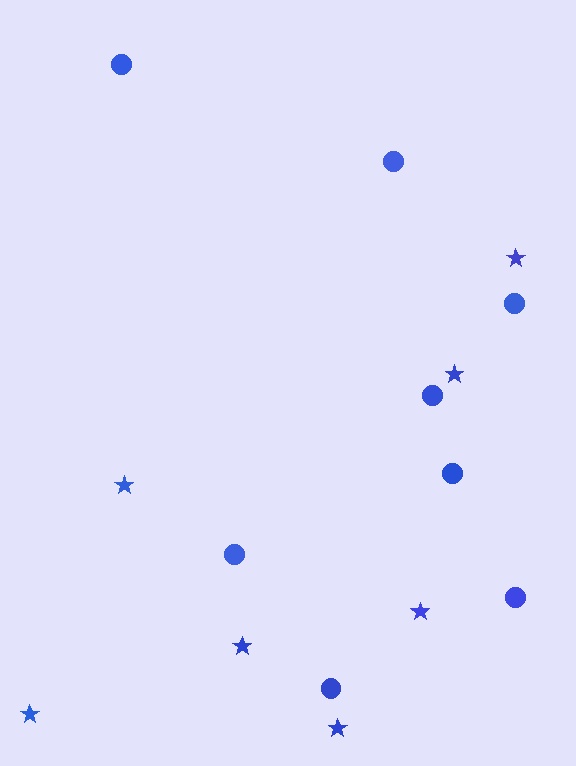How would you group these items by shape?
There are 2 groups: one group of circles (8) and one group of stars (7).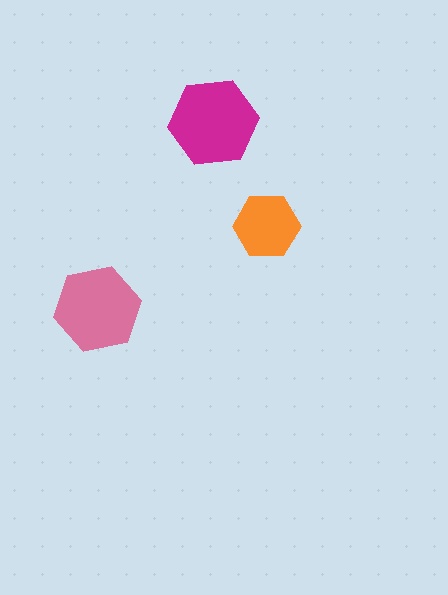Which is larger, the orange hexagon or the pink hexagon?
The pink one.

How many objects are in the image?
There are 3 objects in the image.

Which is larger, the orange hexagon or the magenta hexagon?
The magenta one.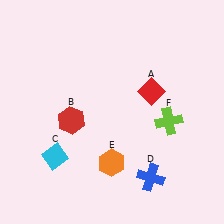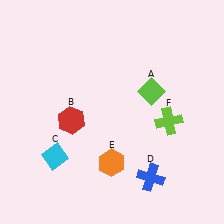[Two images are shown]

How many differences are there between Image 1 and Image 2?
There is 1 difference between the two images.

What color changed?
The diamond (A) changed from red in Image 1 to lime in Image 2.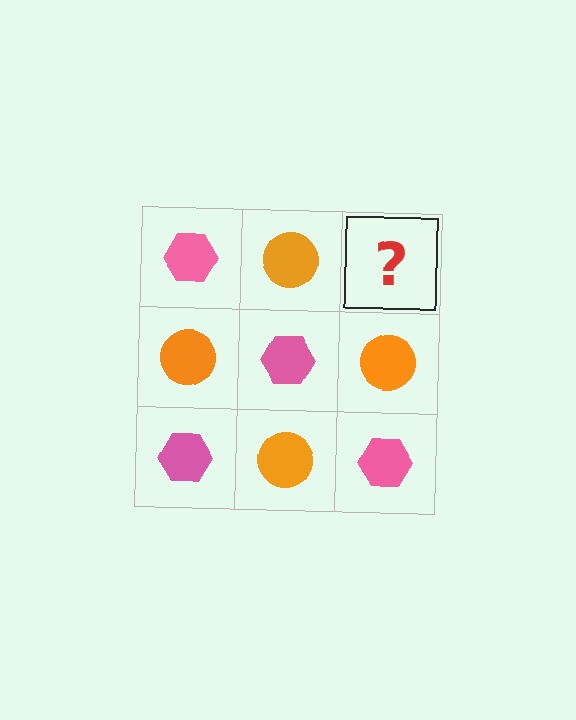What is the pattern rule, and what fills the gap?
The rule is that it alternates pink hexagon and orange circle in a checkerboard pattern. The gap should be filled with a pink hexagon.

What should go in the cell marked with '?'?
The missing cell should contain a pink hexagon.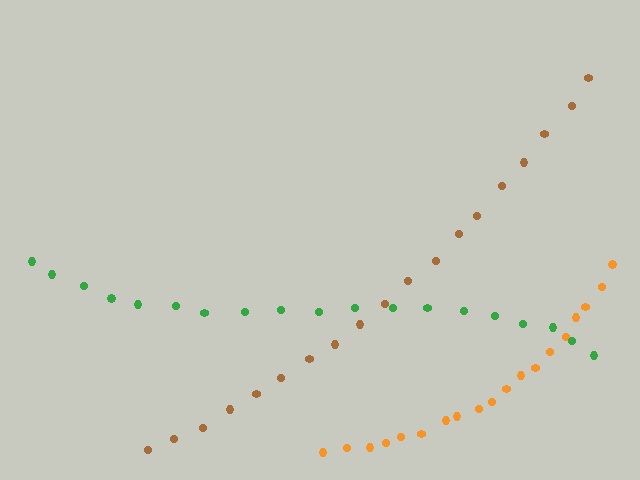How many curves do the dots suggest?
There are 3 distinct paths.